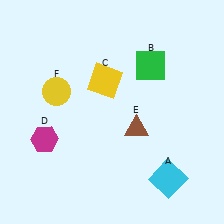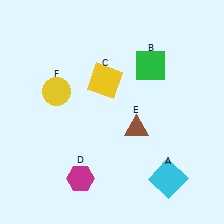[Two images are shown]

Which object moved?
The magenta hexagon (D) moved down.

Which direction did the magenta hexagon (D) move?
The magenta hexagon (D) moved down.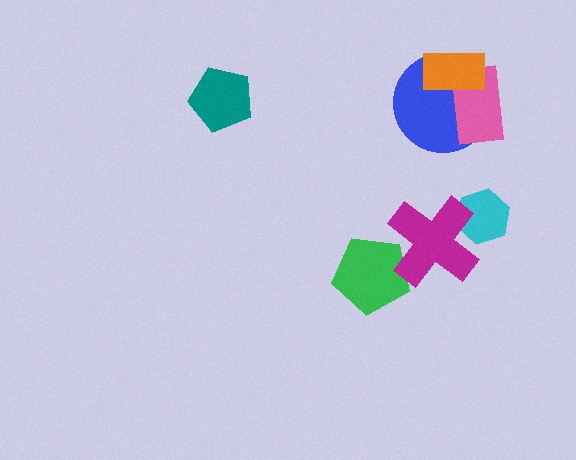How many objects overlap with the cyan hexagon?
1 object overlaps with the cyan hexagon.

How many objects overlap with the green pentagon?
1 object overlaps with the green pentagon.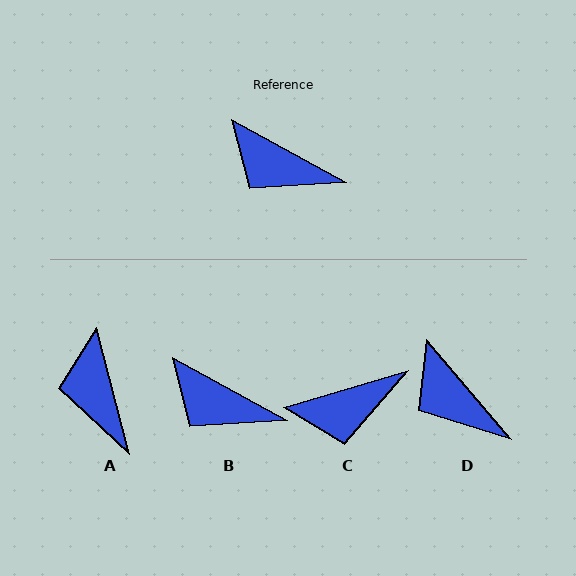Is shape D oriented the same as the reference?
No, it is off by about 21 degrees.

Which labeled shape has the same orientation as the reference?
B.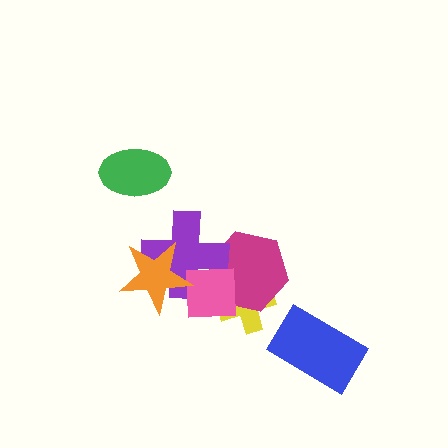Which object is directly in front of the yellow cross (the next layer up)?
The magenta hexagon is directly in front of the yellow cross.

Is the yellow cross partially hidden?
Yes, it is partially covered by another shape.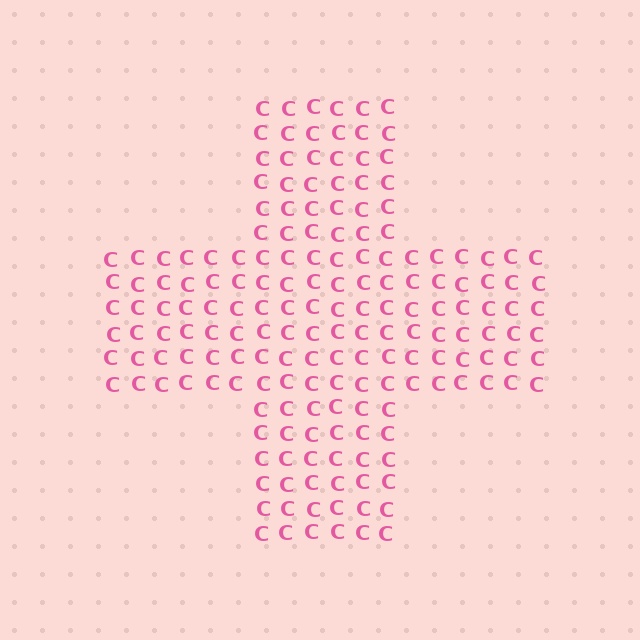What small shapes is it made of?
It is made of small letter C's.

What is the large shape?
The large shape is a cross.